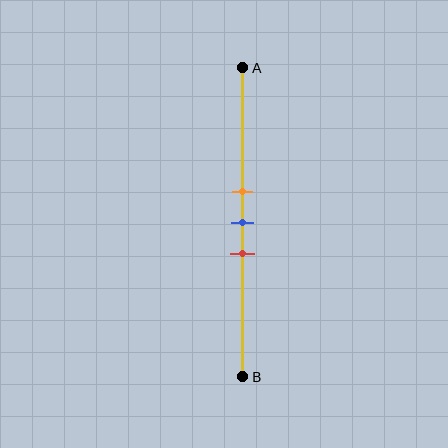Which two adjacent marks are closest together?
The orange and blue marks are the closest adjacent pair.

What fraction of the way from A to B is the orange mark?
The orange mark is approximately 40% (0.4) of the way from A to B.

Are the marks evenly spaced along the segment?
Yes, the marks are approximately evenly spaced.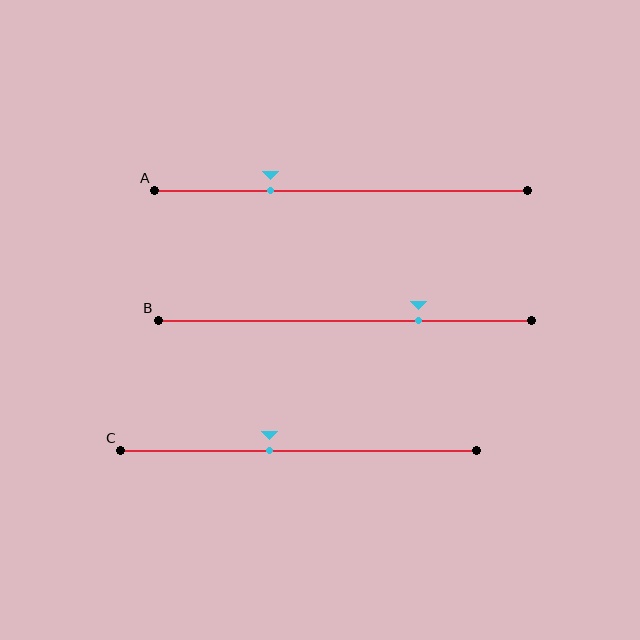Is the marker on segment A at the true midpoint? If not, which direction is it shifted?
No, the marker on segment A is shifted to the left by about 19% of the segment length.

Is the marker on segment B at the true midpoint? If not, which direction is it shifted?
No, the marker on segment B is shifted to the right by about 20% of the segment length.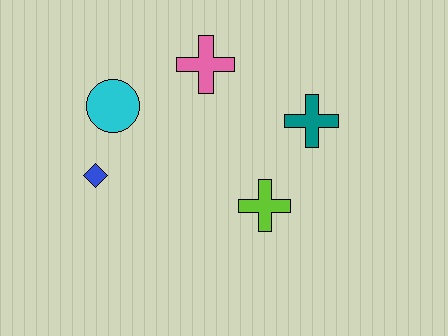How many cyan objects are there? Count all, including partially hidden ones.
There is 1 cyan object.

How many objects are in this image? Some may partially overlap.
There are 5 objects.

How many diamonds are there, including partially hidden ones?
There is 1 diamond.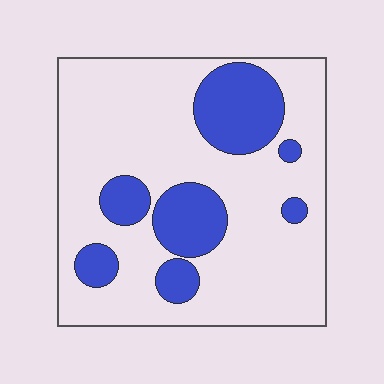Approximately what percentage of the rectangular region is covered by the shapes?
Approximately 25%.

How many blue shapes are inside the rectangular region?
7.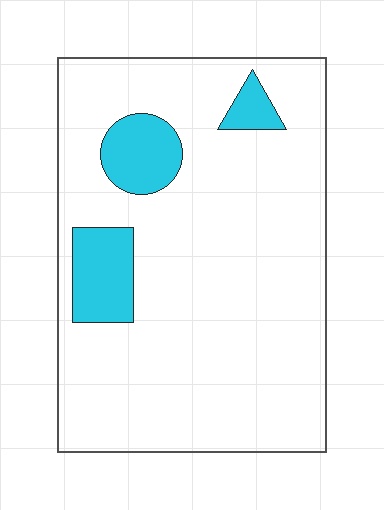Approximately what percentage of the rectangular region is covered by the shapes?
Approximately 15%.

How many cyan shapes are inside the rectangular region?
3.